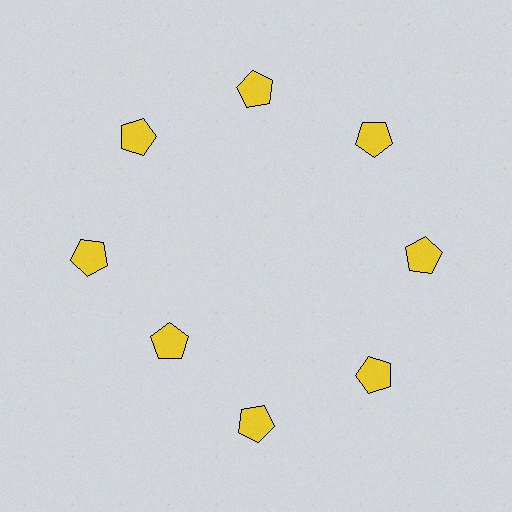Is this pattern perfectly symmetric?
No. The 8 yellow pentagons are arranged in a ring, but one element near the 8 o'clock position is pulled inward toward the center, breaking the 8-fold rotational symmetry.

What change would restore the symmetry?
The symmetry would be restored by moving it outward, back onto the ring so that all 8 pentagons sit at equal angles and equal distance from the center.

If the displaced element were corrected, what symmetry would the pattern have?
It would have 8-fold rotational symmetry — the pattern would map onto itself every 45 degrees.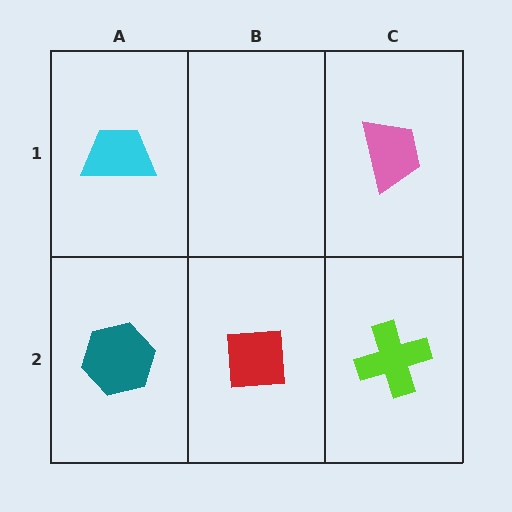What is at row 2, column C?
A lime cross.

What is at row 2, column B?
A red square.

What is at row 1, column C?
A pink trapezoid.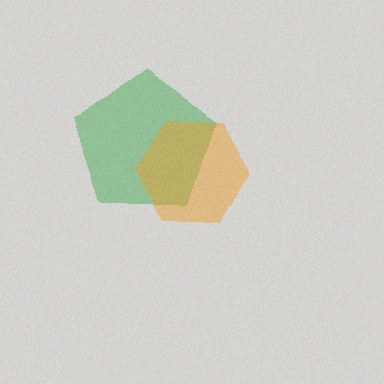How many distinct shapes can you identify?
There are 2 distinct shapes: a green pentagon, an orange hexagon.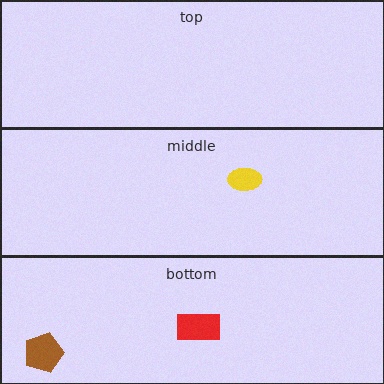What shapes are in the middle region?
The yellow ellipse.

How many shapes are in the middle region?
1.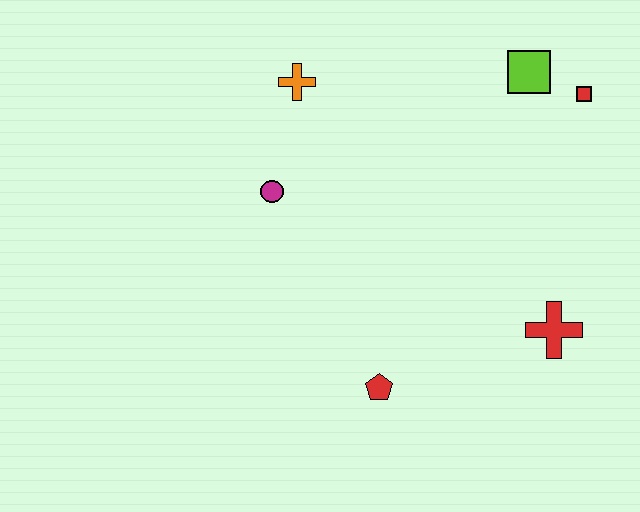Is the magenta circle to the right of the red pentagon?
No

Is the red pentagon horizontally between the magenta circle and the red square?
Yes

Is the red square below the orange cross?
Yes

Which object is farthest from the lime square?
The red pentagon is farthest from the lime square.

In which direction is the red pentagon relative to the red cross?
The red pentagon is to the left of the red cross.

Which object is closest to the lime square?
The red square is closest to the lime square.